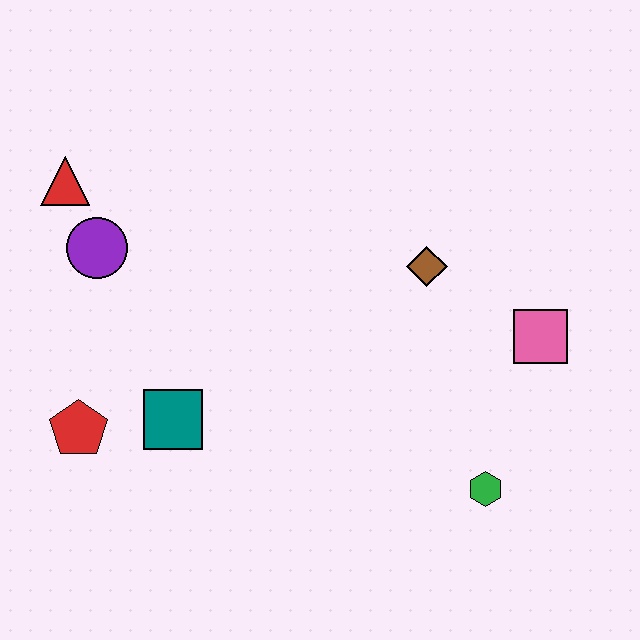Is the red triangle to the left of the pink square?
Yes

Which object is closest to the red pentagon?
The teal square is closest to the red pentagon.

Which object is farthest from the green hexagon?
The red triangle is farthest from the green hexagon.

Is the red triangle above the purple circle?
Yes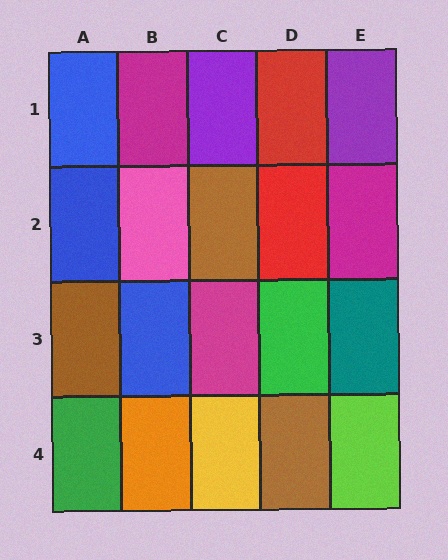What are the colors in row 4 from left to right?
Green, orange, yellow, brown, lime.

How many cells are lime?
1 cell is lime.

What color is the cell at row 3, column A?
Brown.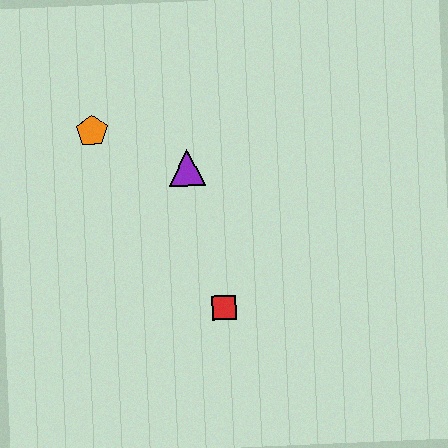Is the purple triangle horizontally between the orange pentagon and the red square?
Yes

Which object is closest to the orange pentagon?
The purple triangle is closest to the orange pentagon.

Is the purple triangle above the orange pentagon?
No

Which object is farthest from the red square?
The orange pentagon is farthest from the red square.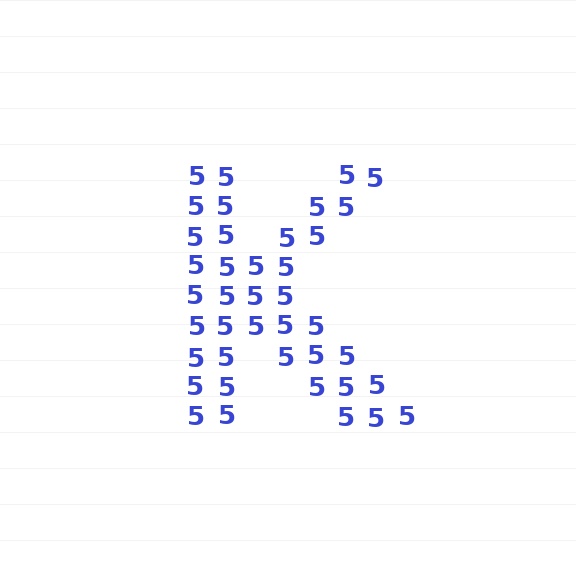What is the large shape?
The large shape is the letter K.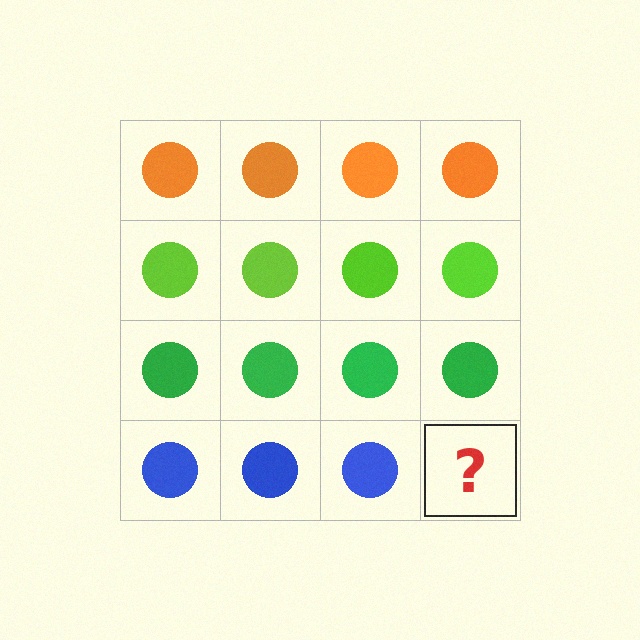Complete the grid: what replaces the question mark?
The question mark should be replaced with a blue circle.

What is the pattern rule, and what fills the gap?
The rule is that each row has a consistent color. The gap should be filled with a blue circle.